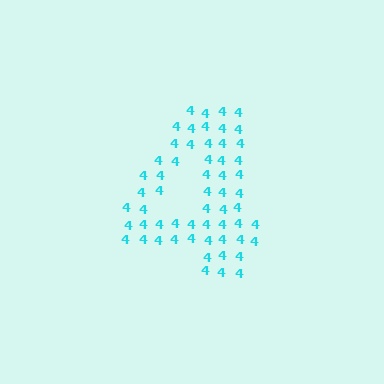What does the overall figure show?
The overall figure shows the digit 4.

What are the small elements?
The small elements are digit 4's.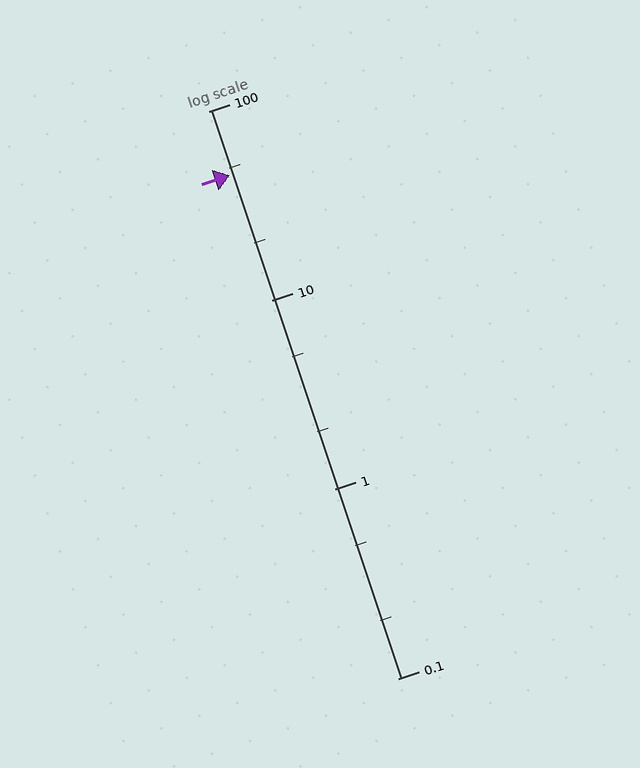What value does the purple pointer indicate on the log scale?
The pointer indicates approximately 46.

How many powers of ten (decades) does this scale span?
The scale spans 3 decades, from 0.1 to 100.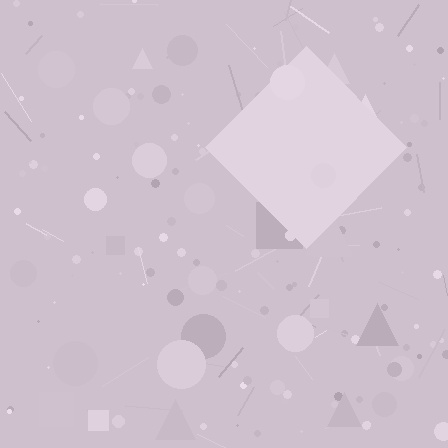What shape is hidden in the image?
A diamond is hidden in the image.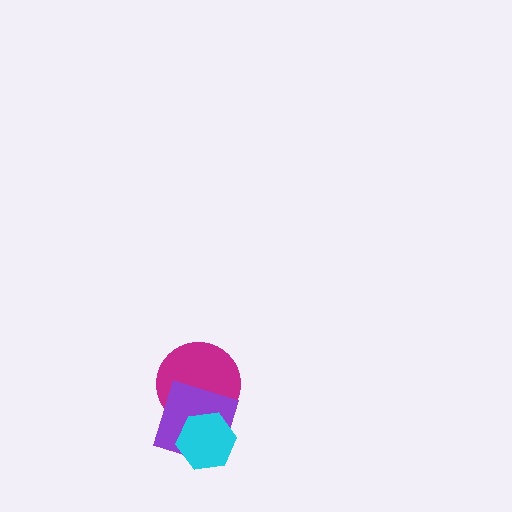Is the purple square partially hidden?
Yes, it is partially covered by another shape.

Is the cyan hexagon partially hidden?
No, no other shape covers it.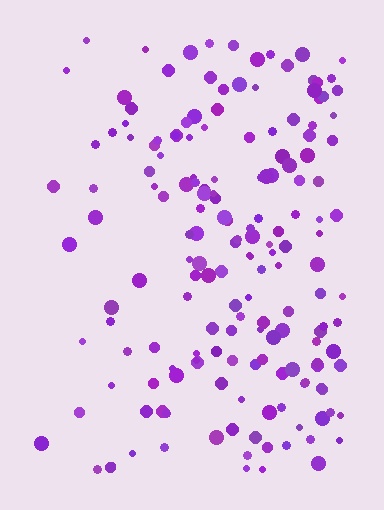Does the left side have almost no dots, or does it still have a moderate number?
Still a moderate number, just noticeably fewer than the right.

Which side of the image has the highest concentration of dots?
The right.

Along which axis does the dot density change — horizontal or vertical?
Horizontal.